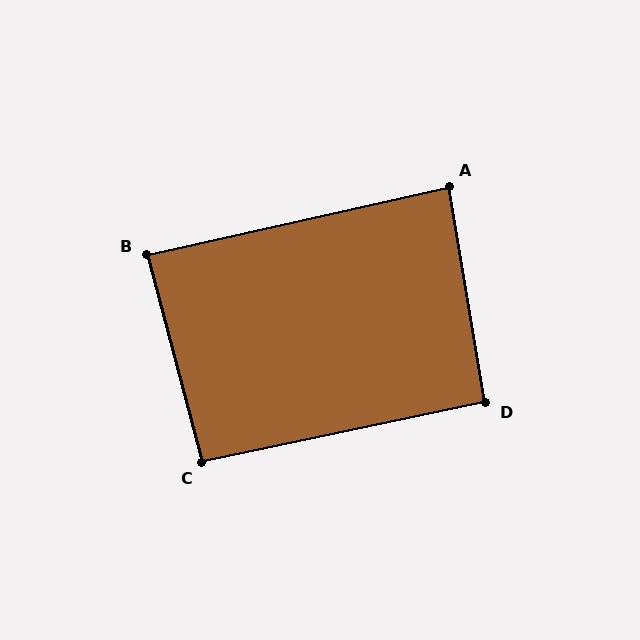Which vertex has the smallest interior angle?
A, at approximately 87 degrees.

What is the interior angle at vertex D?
Approximately 92 degrees (approximately right).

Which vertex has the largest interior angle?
C, at approximately 93 degrees.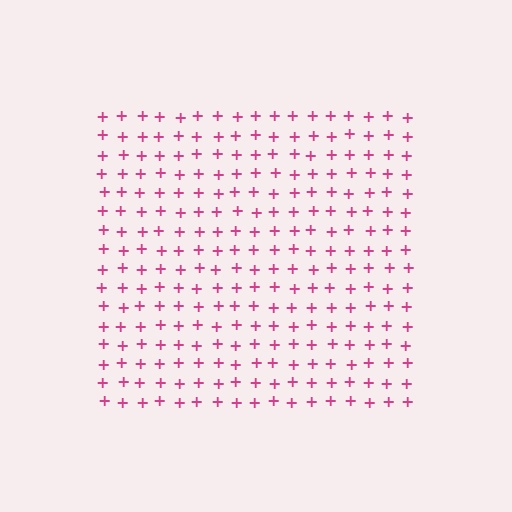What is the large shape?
The large shape is a square.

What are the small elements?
The small elements are plus signs.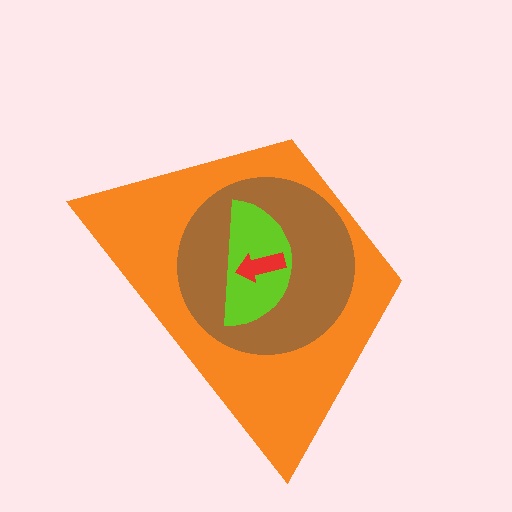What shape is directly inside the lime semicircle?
The red arrow.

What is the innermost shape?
The red arrow.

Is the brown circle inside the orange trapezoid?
Yes.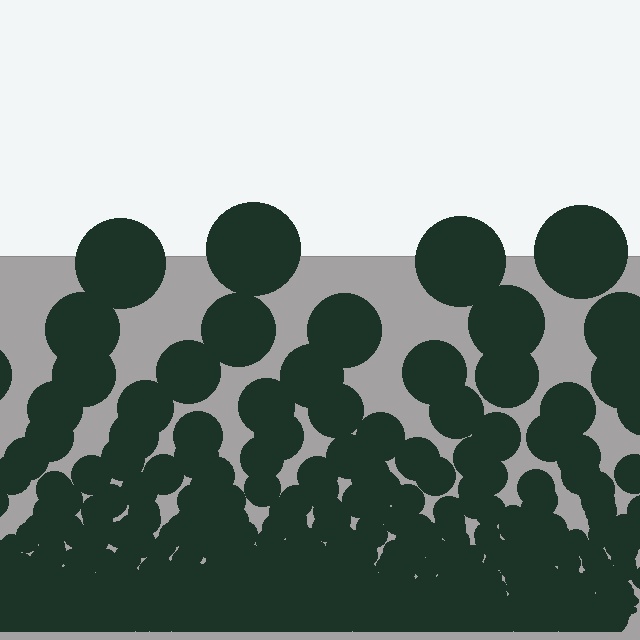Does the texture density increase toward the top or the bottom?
Density increases toward the bottom.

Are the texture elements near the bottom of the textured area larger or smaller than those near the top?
Smaller. The gradient is inverted — elements near the bottom are smaller and denser.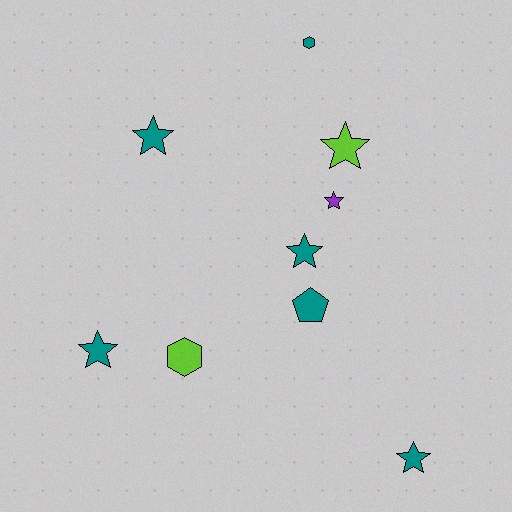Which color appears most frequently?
Teal, with 6 objects.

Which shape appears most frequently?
Star, with 6 objects.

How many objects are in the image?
There are 9 objects.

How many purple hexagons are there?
There are no purple hexagons.